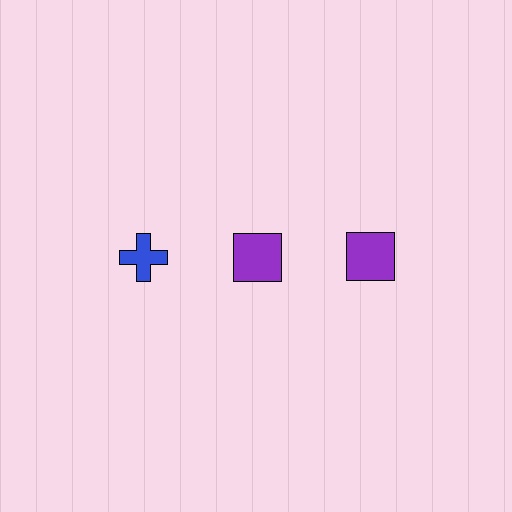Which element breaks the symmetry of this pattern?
The blue cross in the top row, leftmost column breaks the symmetry. All other shapes are purple squares.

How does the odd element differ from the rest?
It differs in both color (blue instead of purple) and shape (cross instead of square).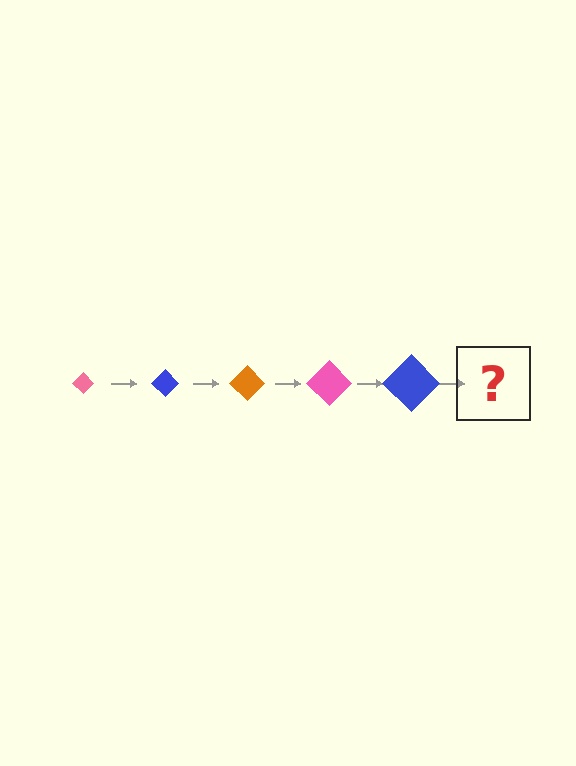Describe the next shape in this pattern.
It should be an orange diamond, larger than the previous one.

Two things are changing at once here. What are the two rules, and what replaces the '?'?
The two rules are that the diamond grows larger each step and the color cycles through pink, blue, and orange. The '?' should be an orange diamond, larger than the previous one.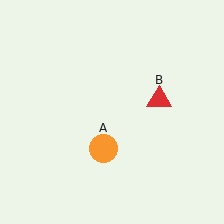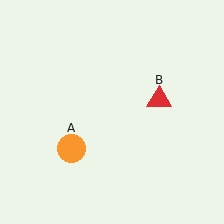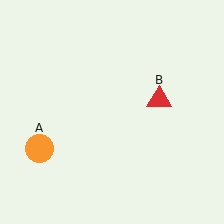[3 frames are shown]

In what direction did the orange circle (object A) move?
The orange circle (object A) moved left.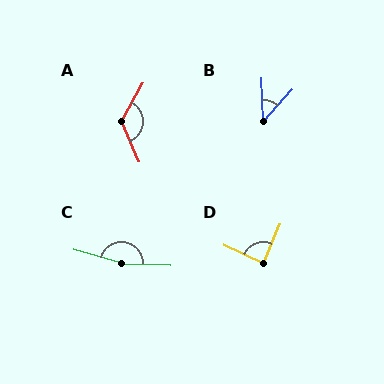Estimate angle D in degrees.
Approximately 87 degrees.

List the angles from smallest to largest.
B (45°), D (87°), A (127°), C (166°).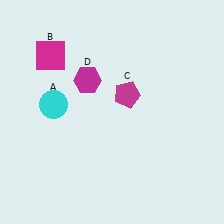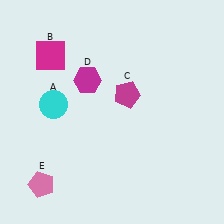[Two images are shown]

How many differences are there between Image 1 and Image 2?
There is 1 difference between the two images.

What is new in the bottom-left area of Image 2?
A pink pentagon (E) was added in the bottom-left area of Image 2.